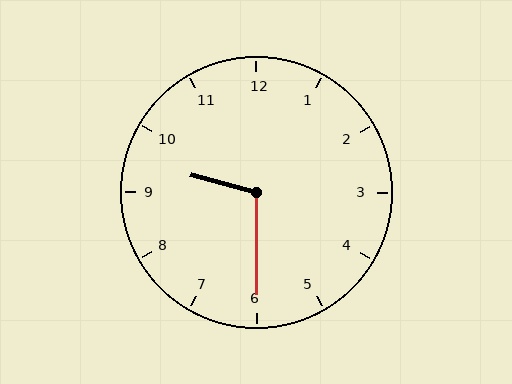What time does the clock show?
9:30.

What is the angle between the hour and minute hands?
Approximately 105 degrees.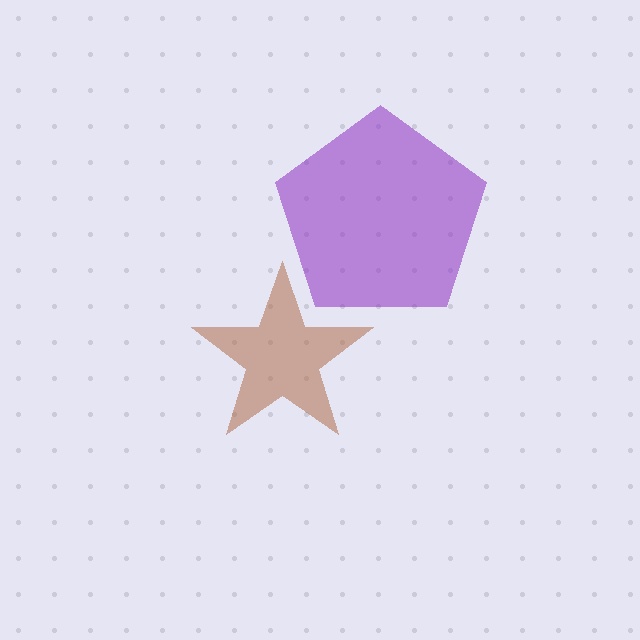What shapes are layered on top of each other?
The layered shapes are: a brown star, a purple pentagon.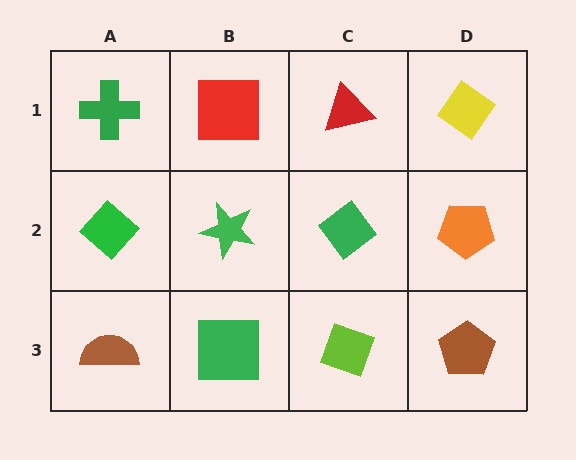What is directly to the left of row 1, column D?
A red triangle.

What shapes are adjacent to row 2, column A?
A green cross (row 1, column A), a brown semicircle (row 3, column A), a green star (row 2, column B).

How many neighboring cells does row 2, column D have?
3.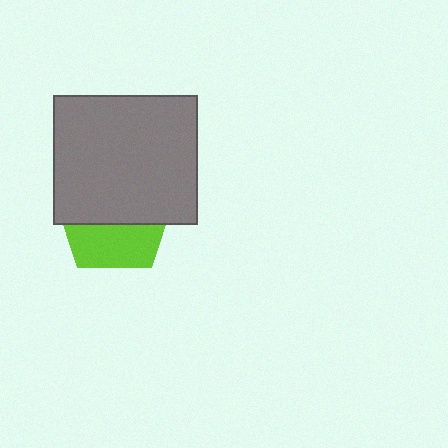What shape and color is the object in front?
The object in front is a gray rectangle.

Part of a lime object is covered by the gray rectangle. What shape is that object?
It is a pentagon.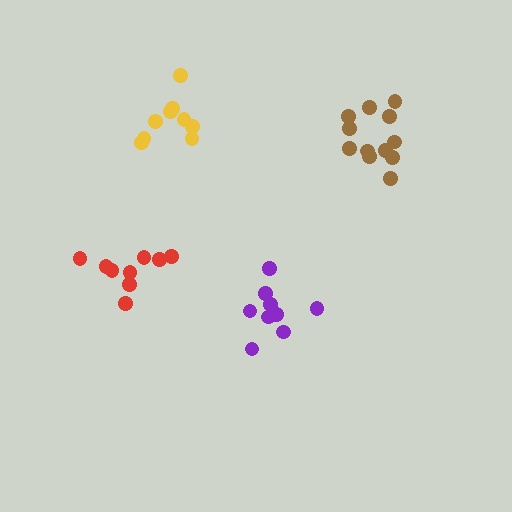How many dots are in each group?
Group 1: 12 dots, Group 2: 9 dots, Group 3: 9 dots, Group 4: 9 dots (39 total).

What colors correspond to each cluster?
The clusters are colored: brown, red, yellow, purple.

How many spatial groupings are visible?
There are 4 spatial groupings.